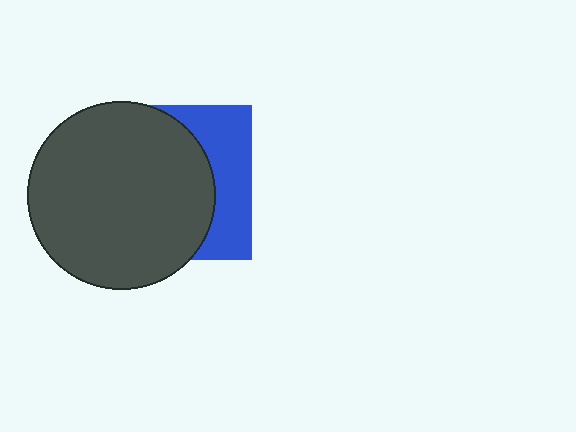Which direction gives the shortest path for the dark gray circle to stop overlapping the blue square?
Moving left gives the shortest separation.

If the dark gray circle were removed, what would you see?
You would see the complete blue square.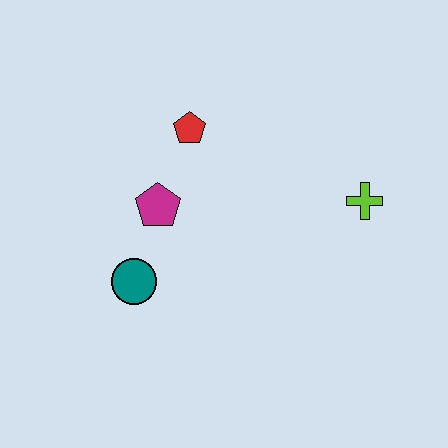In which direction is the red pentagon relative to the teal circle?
The red pentagon is above the teal circle.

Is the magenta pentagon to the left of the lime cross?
Yes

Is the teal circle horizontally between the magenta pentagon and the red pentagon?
No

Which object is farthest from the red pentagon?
The lime cross is farthest from the red pentagon.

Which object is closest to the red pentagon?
The magenta pentagon is closest to the red pentagon.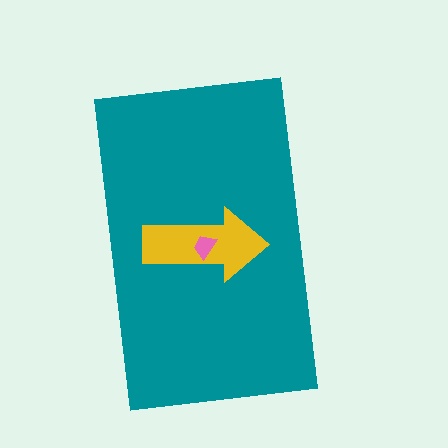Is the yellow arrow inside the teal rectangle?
Yes.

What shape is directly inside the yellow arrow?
The pink trapezoid.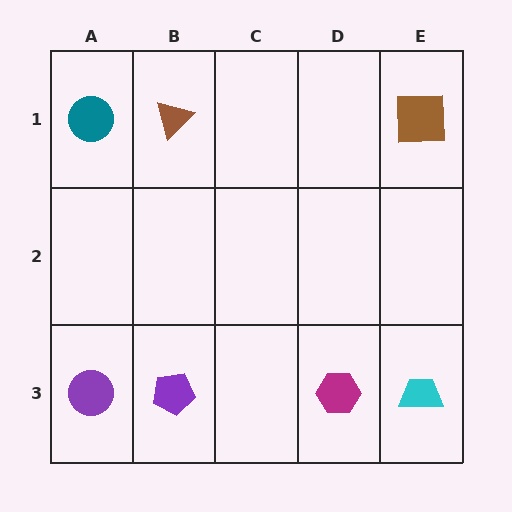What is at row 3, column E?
A cyan trapezoid.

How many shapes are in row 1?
3 shapes.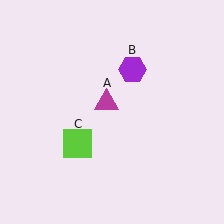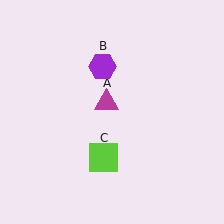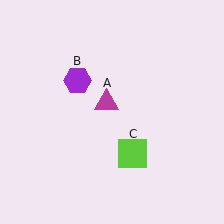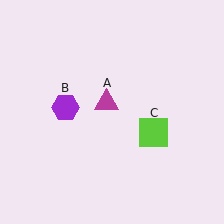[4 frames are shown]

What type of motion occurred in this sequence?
The purple hexagon (object B), lime square (object C) rotated counterclockwise around the center of the scene.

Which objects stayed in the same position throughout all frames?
Magenta triangle (object A) remained stationary.